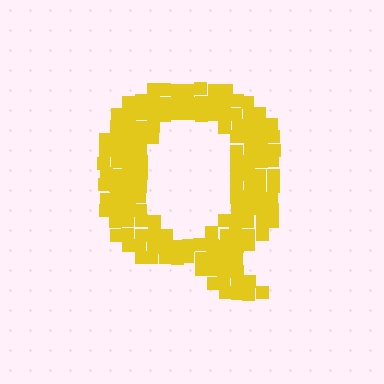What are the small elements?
The small elements are squares.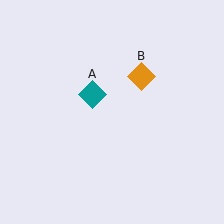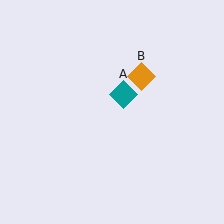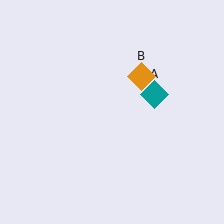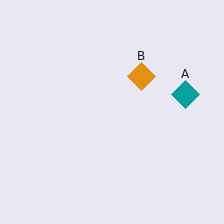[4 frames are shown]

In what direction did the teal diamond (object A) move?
The teal diamond (object A) moved right.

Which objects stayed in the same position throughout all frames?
Orange diamond (object B) remained stationary.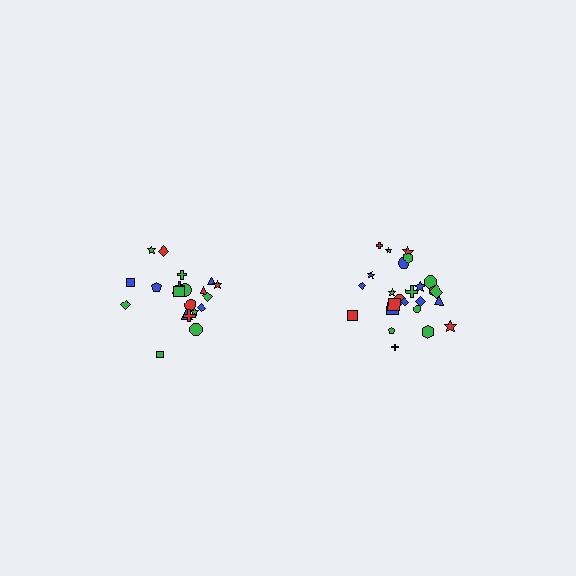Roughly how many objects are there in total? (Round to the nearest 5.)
Roughly 45 objects in total.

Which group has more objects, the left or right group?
The right group.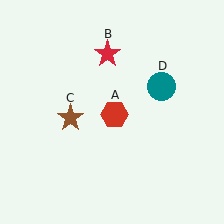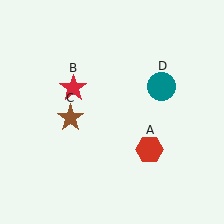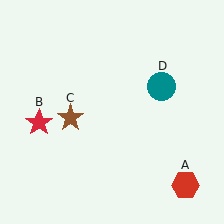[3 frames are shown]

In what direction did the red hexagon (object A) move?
The red hexagon (object A) moved down and to the right.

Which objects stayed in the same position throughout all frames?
Brown star (object C) and teal circle (object D) remained stationary.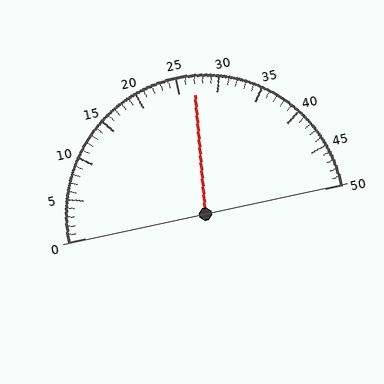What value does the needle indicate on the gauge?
The needle indicates approximately 27.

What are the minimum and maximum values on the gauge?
The gauge ranges from 0 to 50.